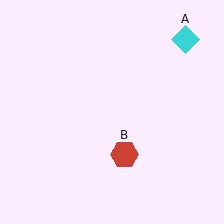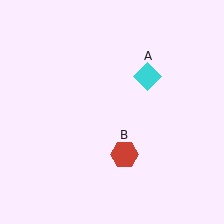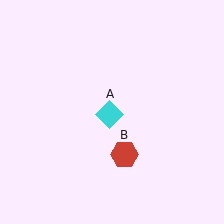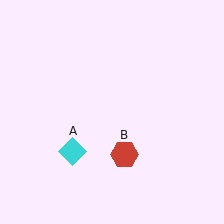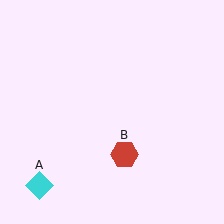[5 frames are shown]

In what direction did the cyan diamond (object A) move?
The cyan diamond (object A) moved down and to the left.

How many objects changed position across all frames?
1 object changed position: cyan diamond (object A).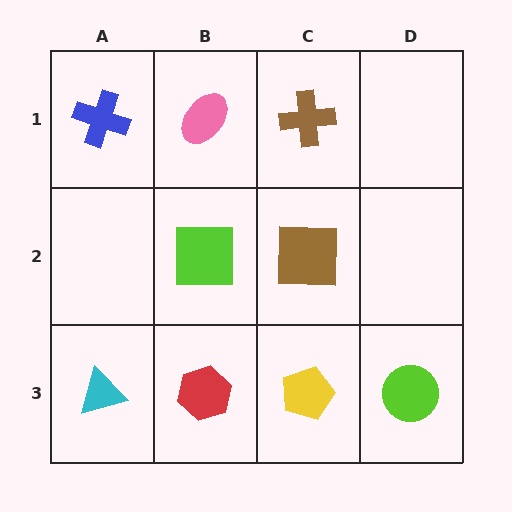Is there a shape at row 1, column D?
No, that cell is empty.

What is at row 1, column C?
A brown cross.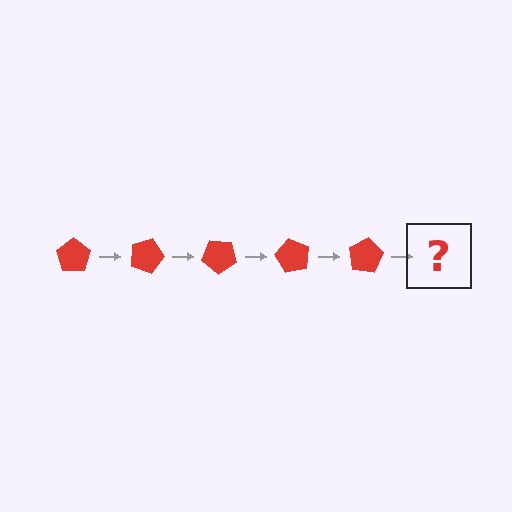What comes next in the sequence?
The next element should be a red pentagon rotated 100 degrees.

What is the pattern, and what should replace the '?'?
The pattern is that the pentagon rotates 20 degrees each step. The '?' should be a red pentagon rotated 100 degrees.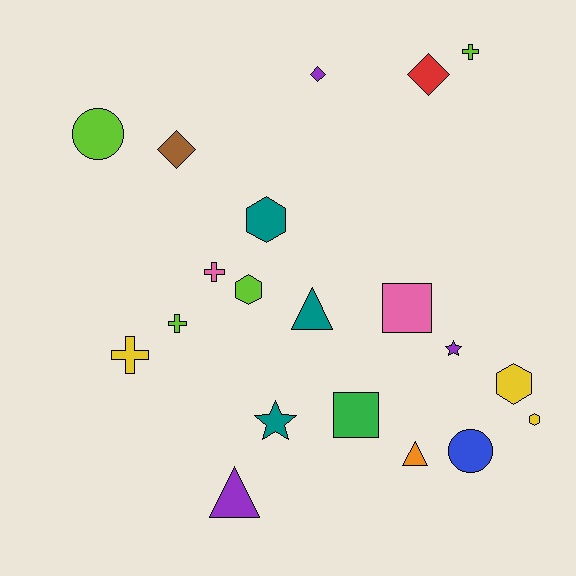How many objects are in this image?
There are 20 objects.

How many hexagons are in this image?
There are 4 hexagons.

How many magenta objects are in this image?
There are no magenta objects.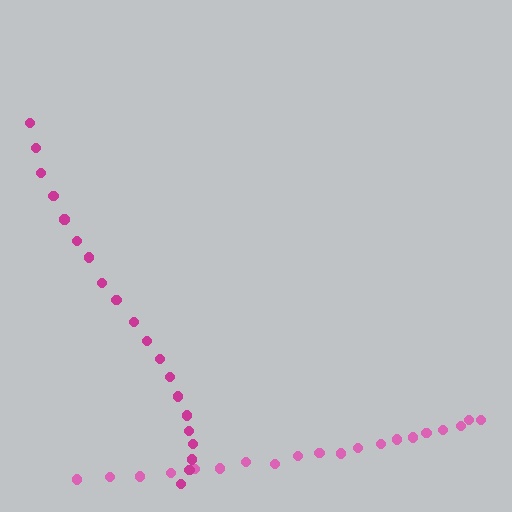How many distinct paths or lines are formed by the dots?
There are 2 distinct paths.